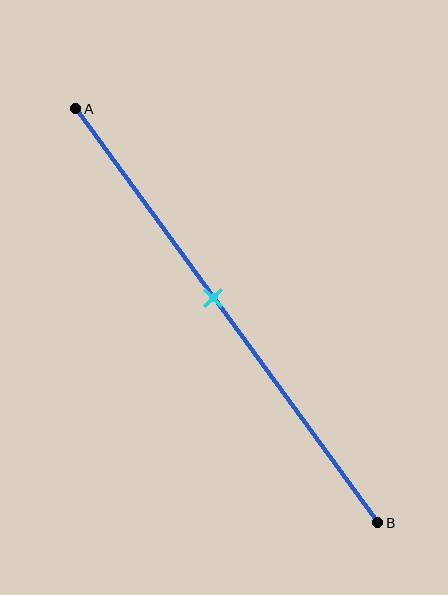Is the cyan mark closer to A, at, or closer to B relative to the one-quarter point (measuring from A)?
The cyan mark is closer to point B than the one-quarter point of segment AB.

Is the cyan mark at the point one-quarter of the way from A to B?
No, the mark is at about 45% from A, not at the 25% one-quarter point.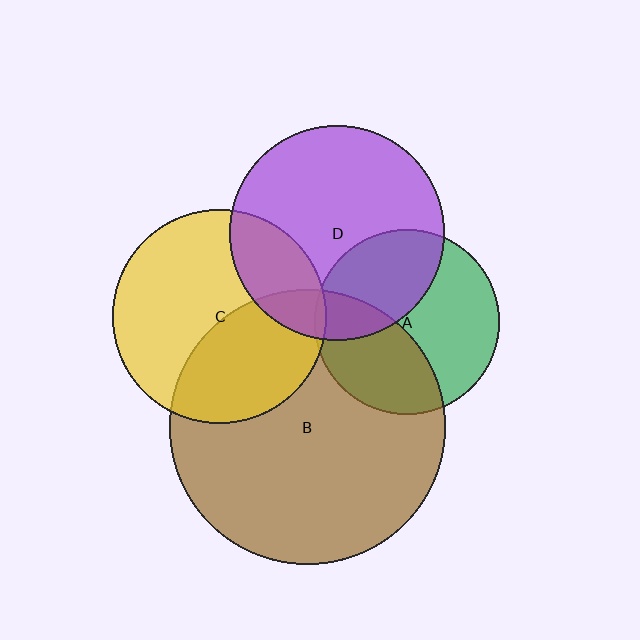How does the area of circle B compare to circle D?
Approximately 1.6 times.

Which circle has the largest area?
Circle B (brown).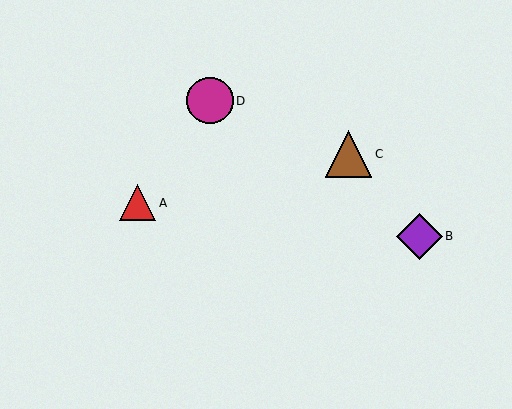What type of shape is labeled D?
Shape D is a magenta circle.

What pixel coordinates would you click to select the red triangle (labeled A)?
Click at (138, 203) to select the red triangle A.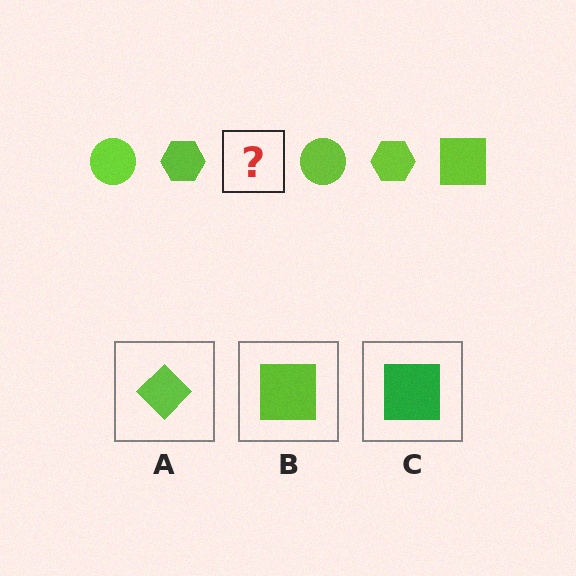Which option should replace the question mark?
Option B.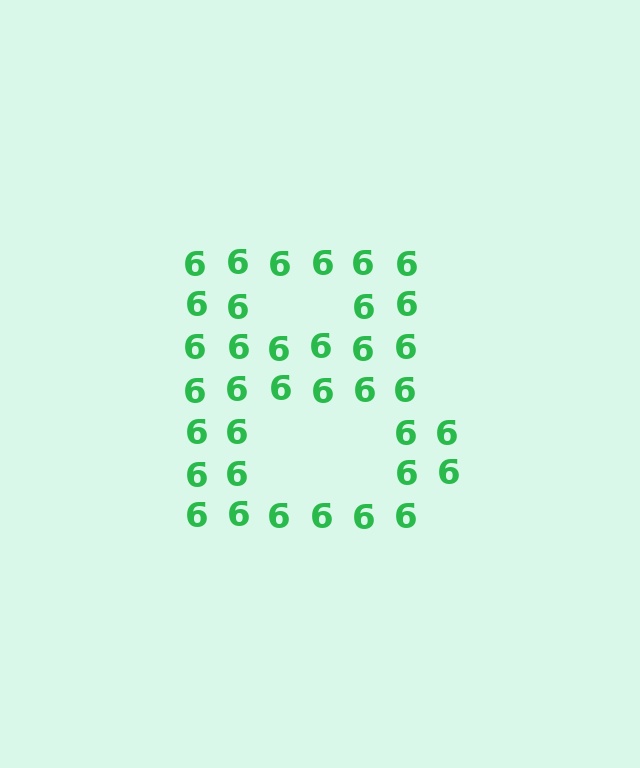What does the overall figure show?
The overall figure shows the letter B.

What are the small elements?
The small elements are digit 6's.